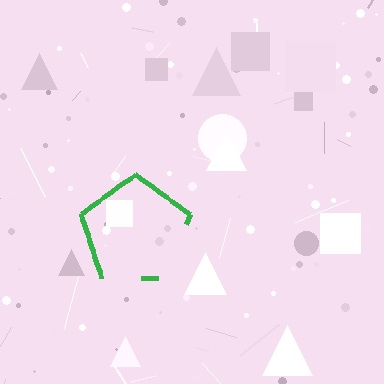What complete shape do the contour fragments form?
The contour fragments form a pentagon.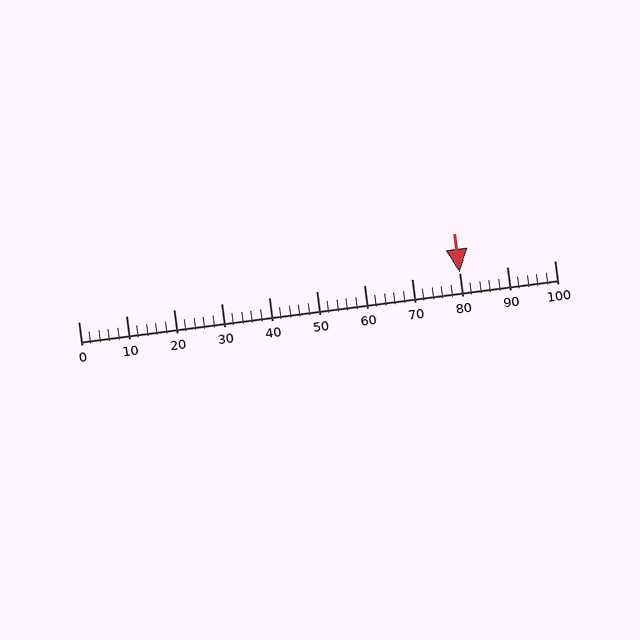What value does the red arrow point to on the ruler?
The red arrow points to approximately 80.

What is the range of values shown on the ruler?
The ruler shows values from 0 to 100.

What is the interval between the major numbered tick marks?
The major tick marks are spaced 10 units apart.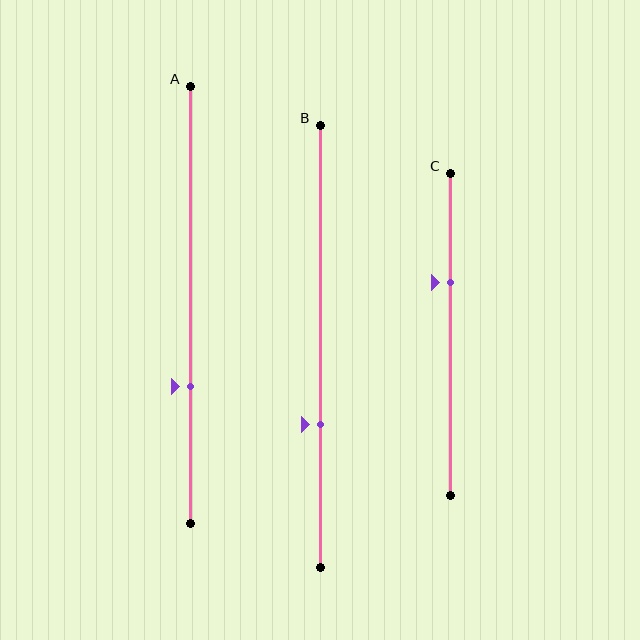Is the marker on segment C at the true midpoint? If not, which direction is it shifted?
No, the marker on segment C is shifted upward by about 16% of the segment length.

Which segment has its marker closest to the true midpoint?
Segment C has its marker closest to the true midpoint.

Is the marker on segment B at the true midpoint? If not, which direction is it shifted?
No, the marker on segment B is shifted downward by about 18% of the segment length.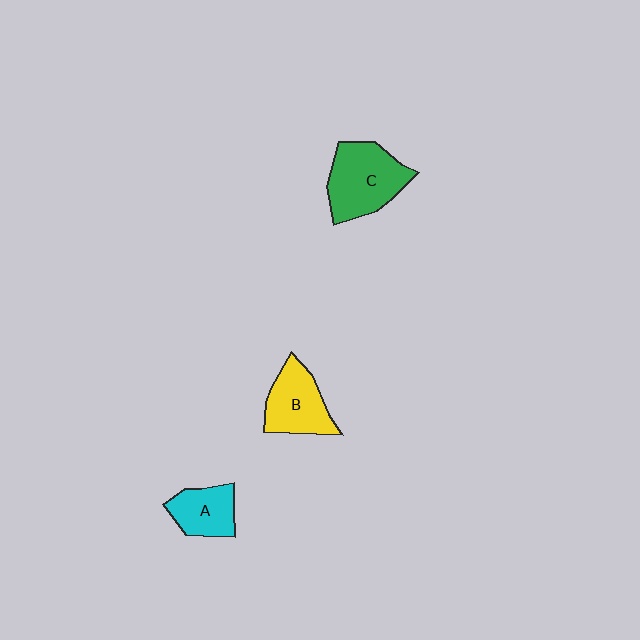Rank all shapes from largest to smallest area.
From largest to smallest: C (green), B (yellow), A (cyan).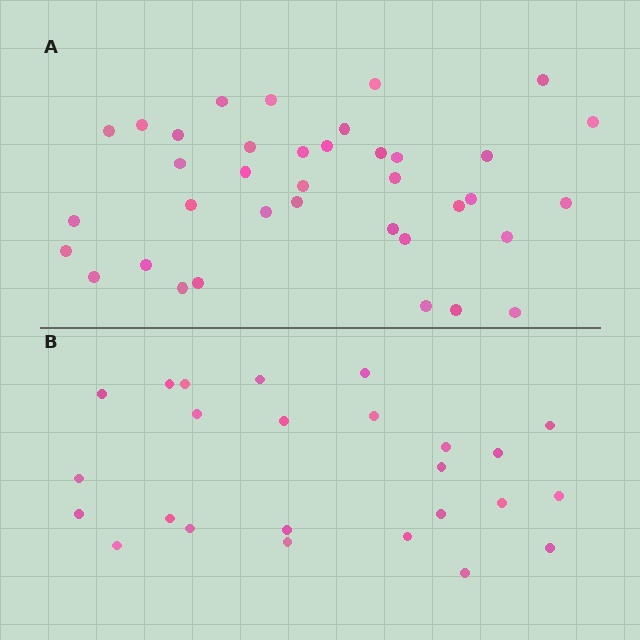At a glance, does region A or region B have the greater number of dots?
Region A (the top region) has more dots.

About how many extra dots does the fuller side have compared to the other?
Region A has roughly 12 or so more dots than region B.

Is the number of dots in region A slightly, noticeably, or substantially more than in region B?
Region A has substantially more. The ratio is roughly 1.5 to 1.